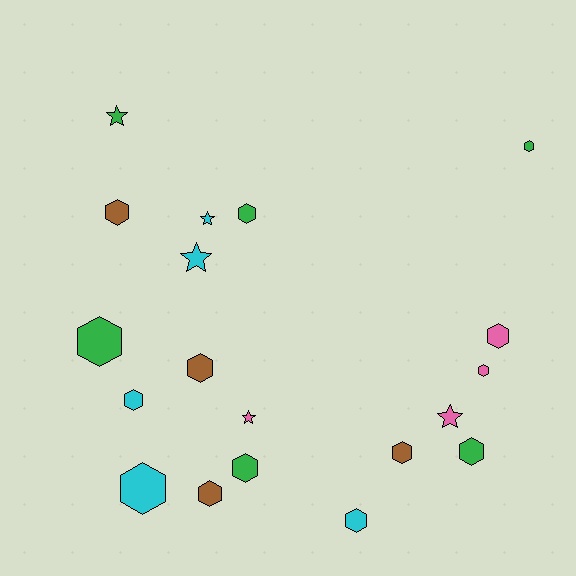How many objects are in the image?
There are 19 objects.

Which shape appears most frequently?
Hexagon, with 14 objects.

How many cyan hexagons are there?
There are 3 cyan hexagons.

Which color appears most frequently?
Green, with 6 objects.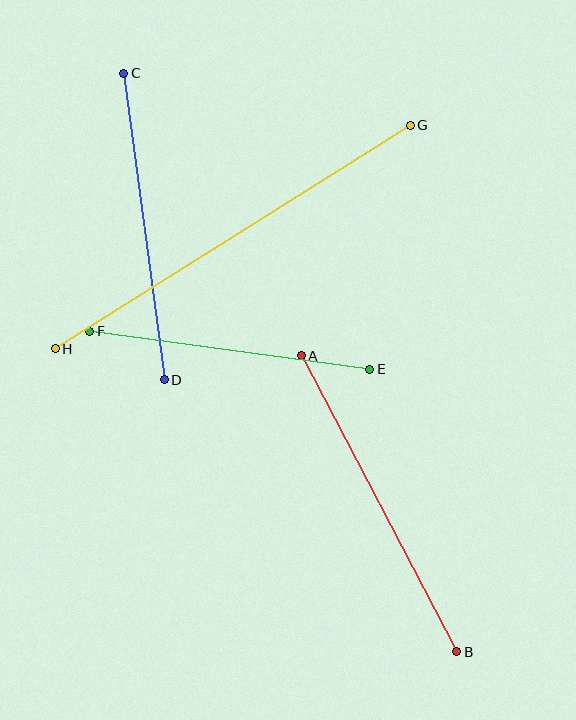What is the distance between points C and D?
The distance is approximately 309 pixels.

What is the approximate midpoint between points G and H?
The midpoint is at approximately (233, 237) pixels.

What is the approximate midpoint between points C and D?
The midpoint is at approximately (144, 227) pixels.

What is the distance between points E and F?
The distance is approximately 282 pixels.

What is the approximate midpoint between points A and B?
The midpoint is at approximately (379, 504) pixels.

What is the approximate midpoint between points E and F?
The midpoint is at approximately (230, 350) pixels.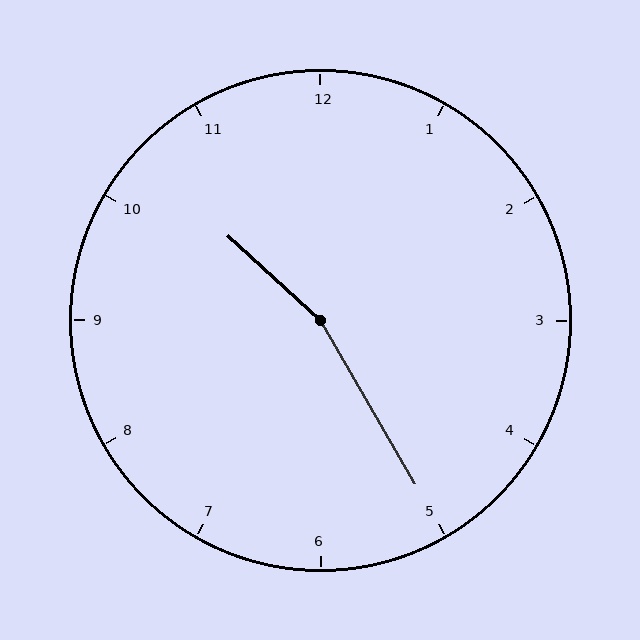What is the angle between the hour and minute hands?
Approximately 162 degrees.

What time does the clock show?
10:25.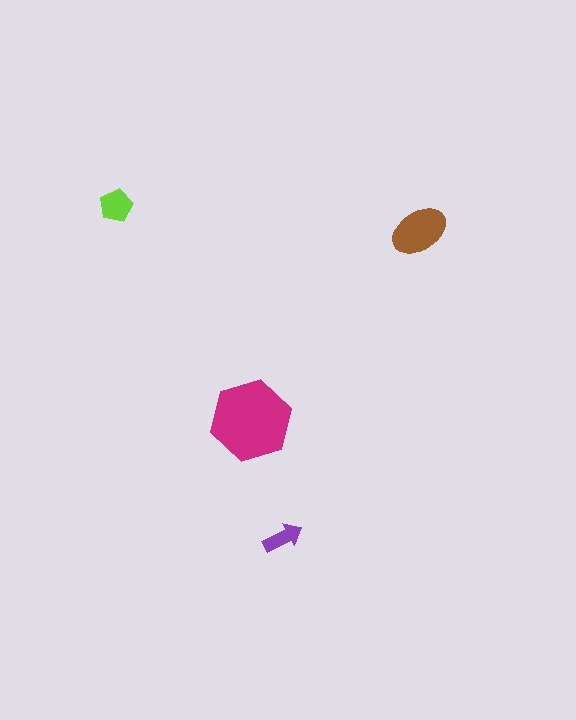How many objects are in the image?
There are 4 objects in the image.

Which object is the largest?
The magenta hexagon.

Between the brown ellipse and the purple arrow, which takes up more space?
The brown ellipse.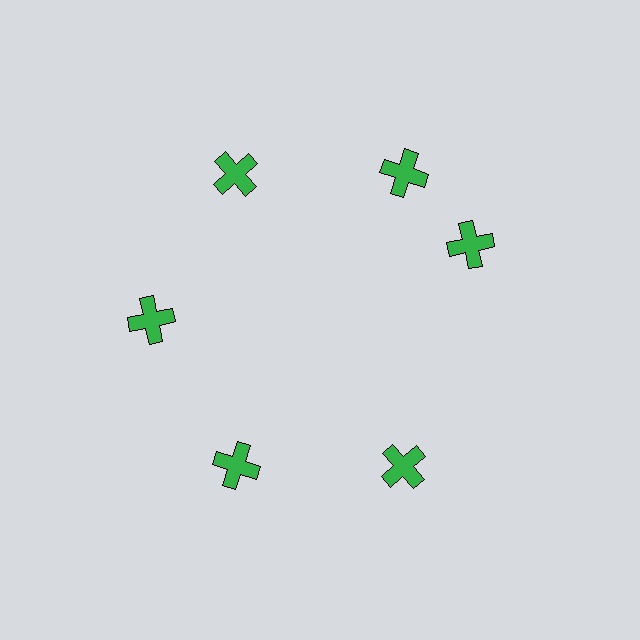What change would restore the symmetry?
The symmetry would be restored by rotating it back into even spacing with its neighbors so that all 6 crosses sit at equal angles and equal distance from the center.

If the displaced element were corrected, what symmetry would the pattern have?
It would have 6-fold rotational symmetry — the pattern would map onto itself every 60 degrees.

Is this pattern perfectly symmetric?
No. The 6 green crosses are arranged in a ring, but one element near the 3 o'clock position is rotated out of alignment along the ring, breaking the 6-fold rotational symmetry.